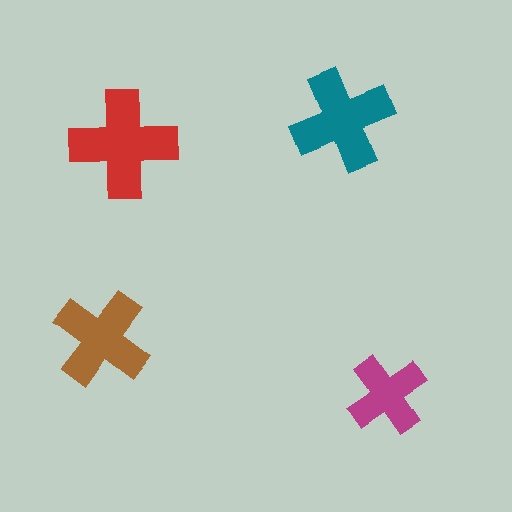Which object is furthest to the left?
The brown cross is leftmost.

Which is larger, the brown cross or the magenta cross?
The brown one.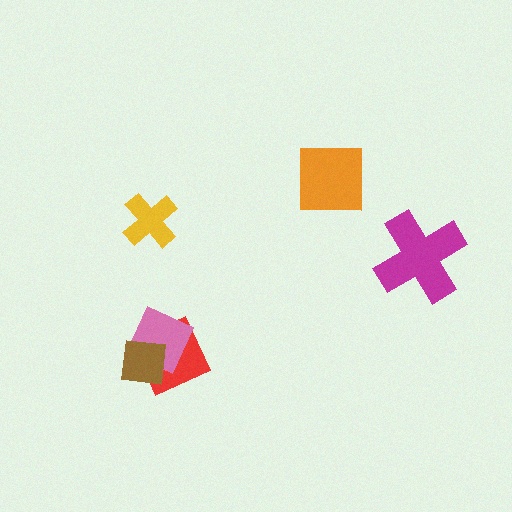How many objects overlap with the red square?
2 objects overlap with the red square.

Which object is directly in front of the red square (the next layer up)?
The pink diamond is directly in front of the red square.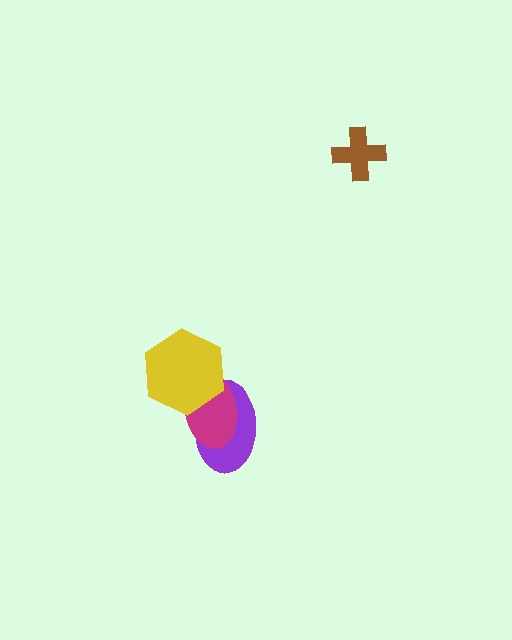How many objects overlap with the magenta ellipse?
2 objects overlap with the magenta ellipse.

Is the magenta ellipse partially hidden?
Yes, it is partially covered by another shape.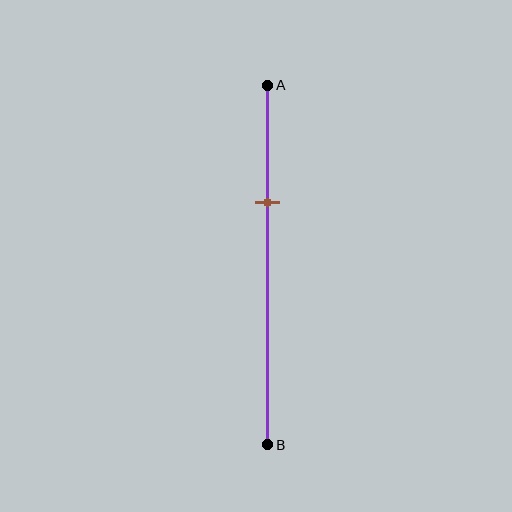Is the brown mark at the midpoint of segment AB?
No, the mark is at about 35% from A, not at the 50% midpoint.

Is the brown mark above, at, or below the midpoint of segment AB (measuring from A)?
The brown mark is above the midpoint of segment AB.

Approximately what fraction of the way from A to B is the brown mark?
The brown mark is approximately 35% of the way from A to B.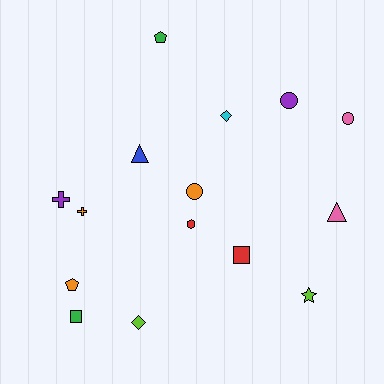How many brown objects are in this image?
There are no brown objects.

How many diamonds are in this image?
There are 2 diamonds.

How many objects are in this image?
There are 15 objects.